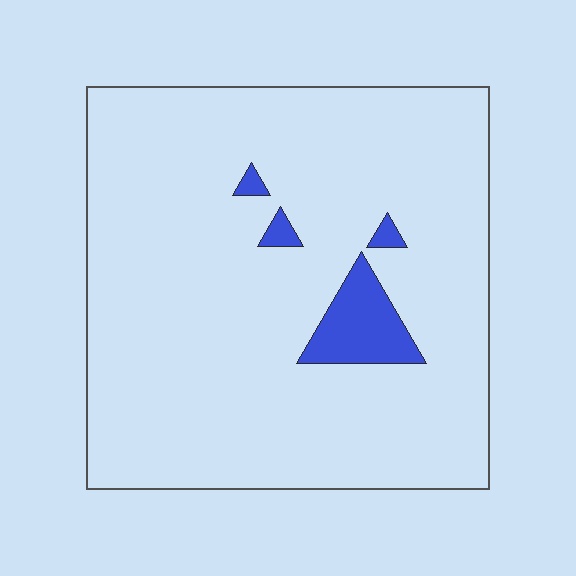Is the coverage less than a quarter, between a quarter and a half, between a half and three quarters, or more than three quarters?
Less than a quarter.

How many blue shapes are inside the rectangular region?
4.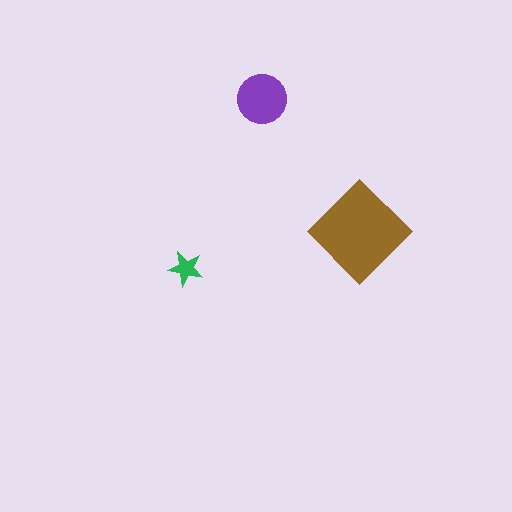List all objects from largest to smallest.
The brown diamond, the purple circle, the green star.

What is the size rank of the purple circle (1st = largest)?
2nd.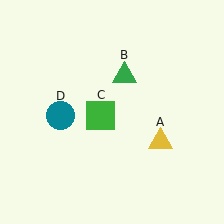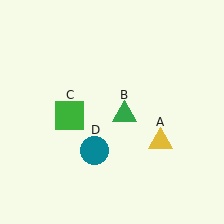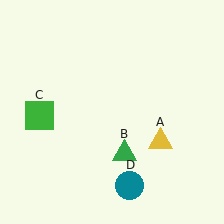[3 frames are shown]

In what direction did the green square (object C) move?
The green square (object C) moved left.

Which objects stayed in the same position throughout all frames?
Yellow triangle (object A) remained stationary.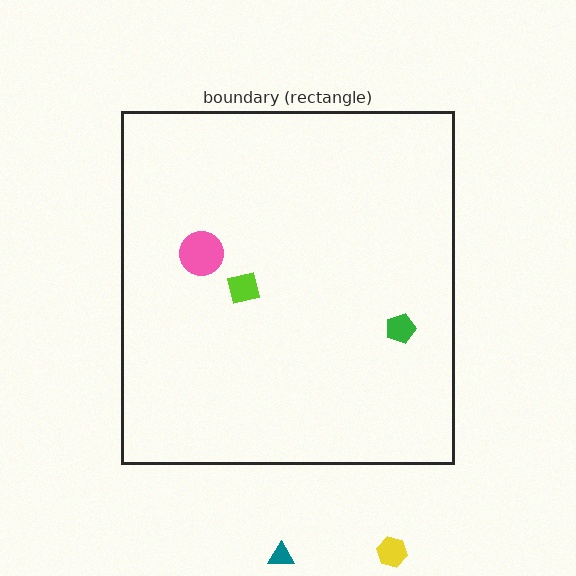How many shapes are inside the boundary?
3 inside, 2 outside.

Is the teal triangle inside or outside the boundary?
Outside.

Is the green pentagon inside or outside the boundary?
Inside.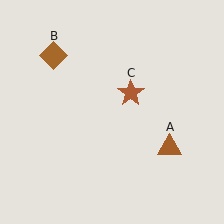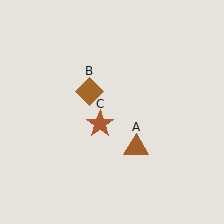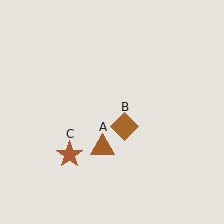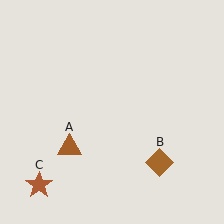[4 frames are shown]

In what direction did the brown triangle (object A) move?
The brown triangle (object A) moved left.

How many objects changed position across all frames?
3 objects changed position: brown triangle (object A), brown diamond (object B), brown star (object C).